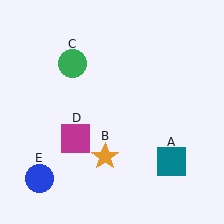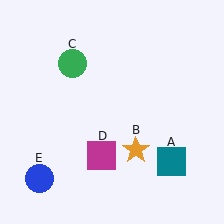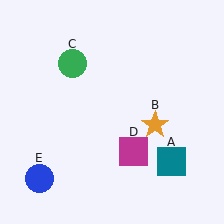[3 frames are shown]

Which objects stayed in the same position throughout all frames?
Teal square (object A) and green circle (object C) and blue circle (object E) remained stationary.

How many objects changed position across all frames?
2 objects changed position: orange star (object B), magenta square (object D).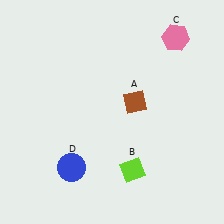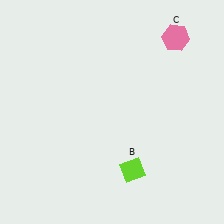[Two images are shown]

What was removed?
The brown diamond (A), the blue circle (D) were removed in Image 2.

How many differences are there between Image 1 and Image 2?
There are 2 differences between the two images.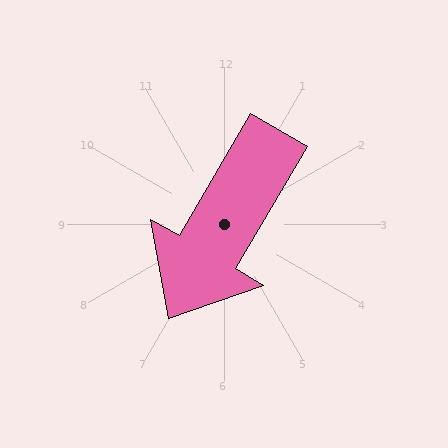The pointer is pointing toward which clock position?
Roughly 7 o'clock.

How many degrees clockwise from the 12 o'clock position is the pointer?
Approximately 210 degrees.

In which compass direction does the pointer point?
Southwest.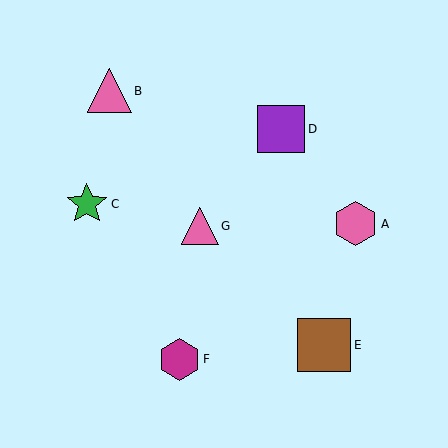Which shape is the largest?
The brown square (labeled E) is the largest.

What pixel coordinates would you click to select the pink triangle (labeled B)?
Click at (110, 91) to select the pink triangle B.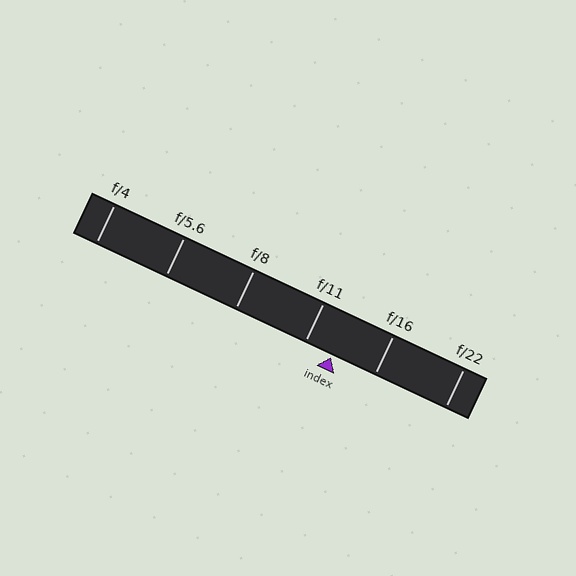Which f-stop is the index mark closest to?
The index mark is closest to f/11.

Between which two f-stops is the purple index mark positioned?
The index mark is between f/11 and f/16.